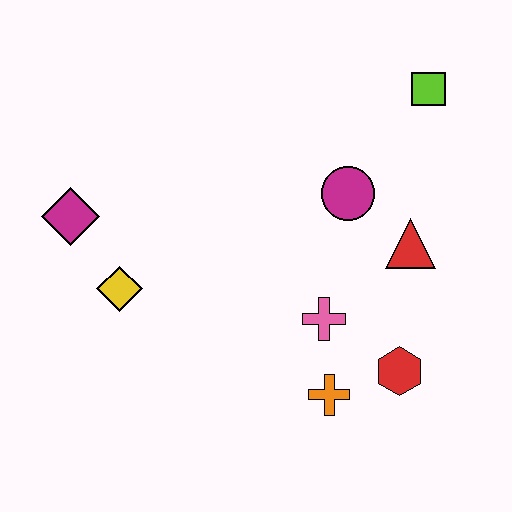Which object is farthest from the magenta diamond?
The lime square is farthest from the magenta diamond.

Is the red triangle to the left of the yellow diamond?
No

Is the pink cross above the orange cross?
Yes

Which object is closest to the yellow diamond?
The magenta diamond is closest to the yellow diamond.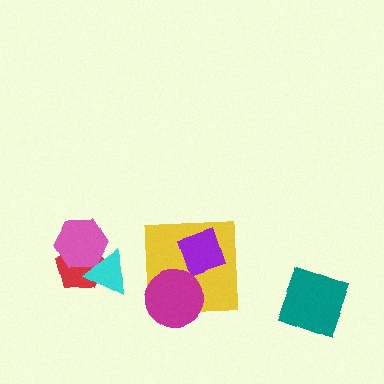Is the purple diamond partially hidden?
No, no other shape covers it.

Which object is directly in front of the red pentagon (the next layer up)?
The pink hexagon is directly in front of the red pentagon.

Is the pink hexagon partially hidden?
Yes, it is partially covered by another shape.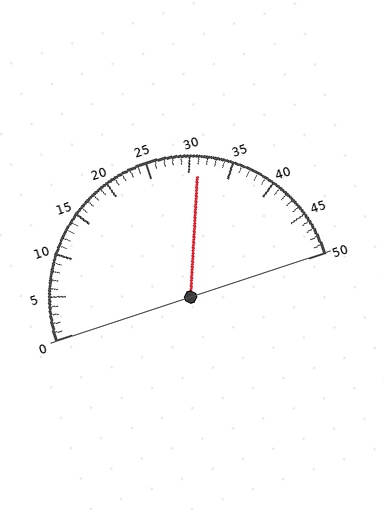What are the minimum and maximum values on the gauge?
The gauge ranges from 0 to 50.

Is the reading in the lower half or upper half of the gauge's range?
The reading is in the upper half of the range (0 to 50).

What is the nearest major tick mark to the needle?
The nearest major tick mark is 30.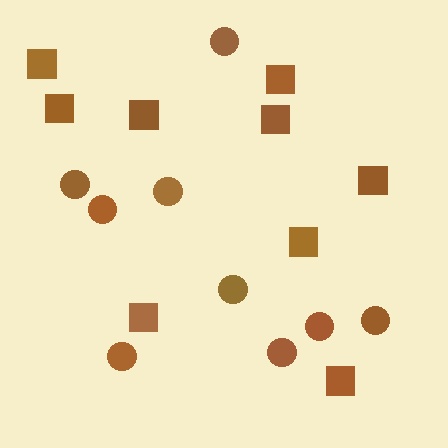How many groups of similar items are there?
There are 2 groups: one group of circles (9) and one group of squares (9).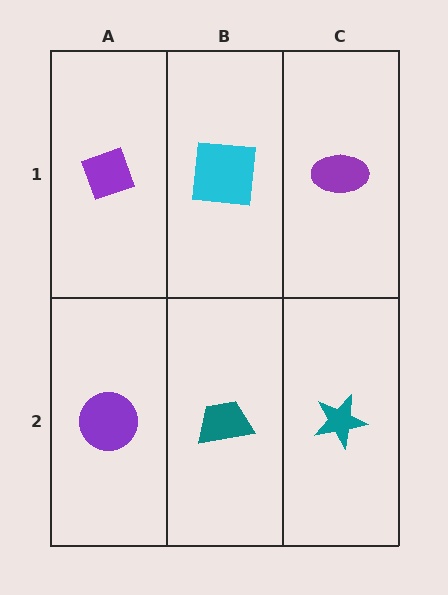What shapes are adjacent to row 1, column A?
A purple circle (row 2, column A), a cyan square (row 1, column B).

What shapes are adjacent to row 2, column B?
A cyan square (row 1, column B), a purple circle (row 2, column A), a teal star (row 2, column C).